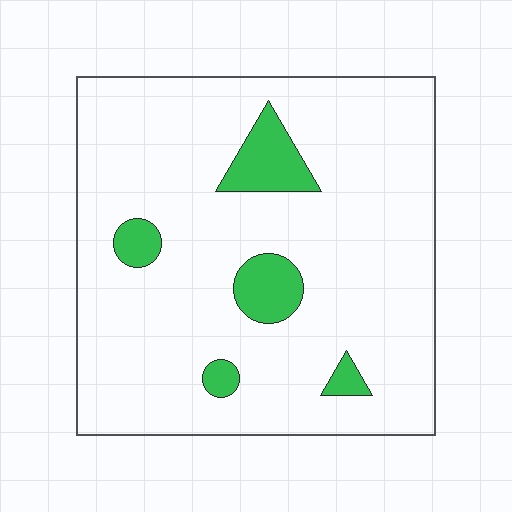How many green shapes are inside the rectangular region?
5.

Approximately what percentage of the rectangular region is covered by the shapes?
Approximately 10%.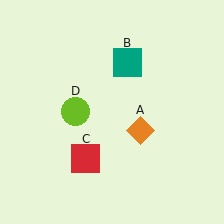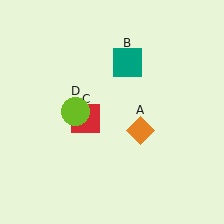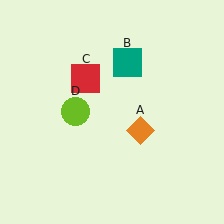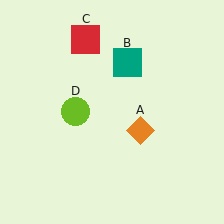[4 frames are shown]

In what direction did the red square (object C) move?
The red square (object C) moved up.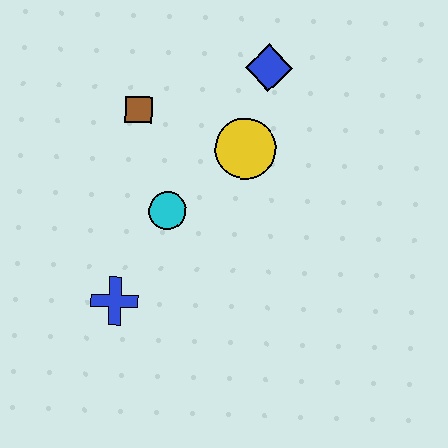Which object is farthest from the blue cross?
The blue diamond is farthest from the blue cross.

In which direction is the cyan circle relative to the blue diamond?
The cyan circle is below the blue diamond.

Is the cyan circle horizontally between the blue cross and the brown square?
No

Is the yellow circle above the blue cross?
Yes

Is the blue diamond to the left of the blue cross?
No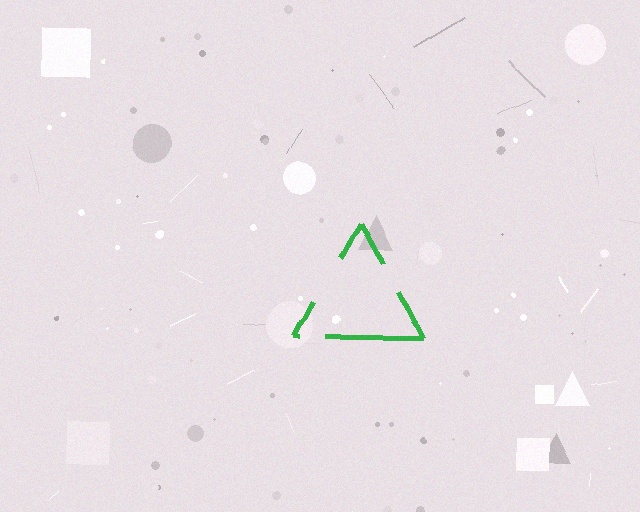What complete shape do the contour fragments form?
The contour fragments form a triangle.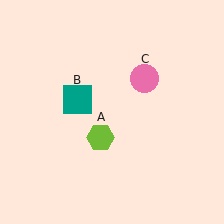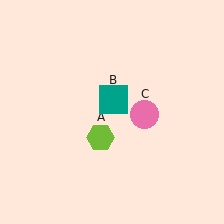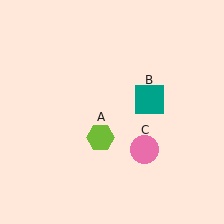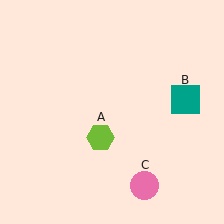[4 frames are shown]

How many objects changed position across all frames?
2 objects changed position: teal square (object B), pink circle (object C).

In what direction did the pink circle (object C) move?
The pink circle (object C) moved down.